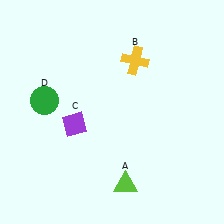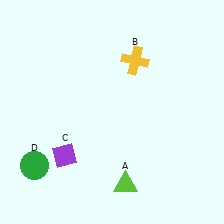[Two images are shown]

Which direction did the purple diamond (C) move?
The purple diamond (C) moved down.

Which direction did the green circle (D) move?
The green circle (D) moved down.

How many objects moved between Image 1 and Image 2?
2 objects moved between the two images.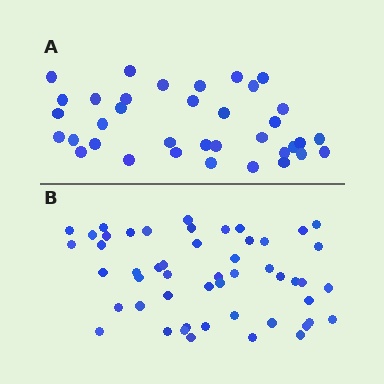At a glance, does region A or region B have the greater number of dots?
Region B (the bottom region) has more dots.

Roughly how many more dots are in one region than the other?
Region B has approximately 15 more dots than region A.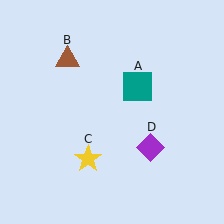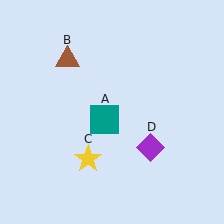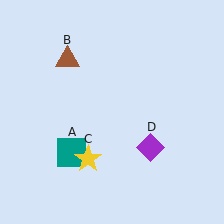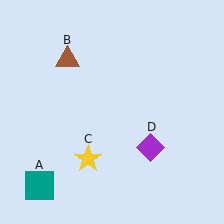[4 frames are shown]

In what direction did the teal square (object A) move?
The teal square (object A) moved down and to the left.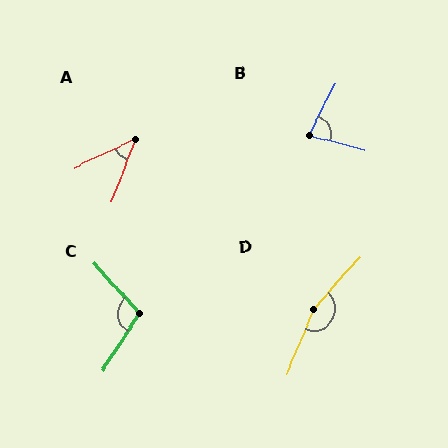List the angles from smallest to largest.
A (43°), B (76°), C (105°), D (161°).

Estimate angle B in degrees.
Approximately 76 degrees.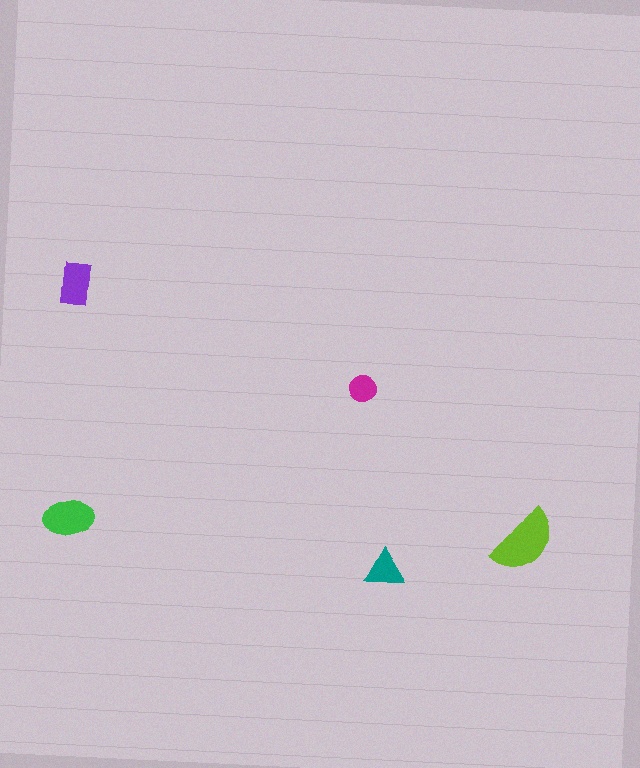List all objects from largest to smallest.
The lime semicircle, the green ellipse, the purple rectangle, the teal triangle, the magenta circle.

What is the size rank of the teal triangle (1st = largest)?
4th.